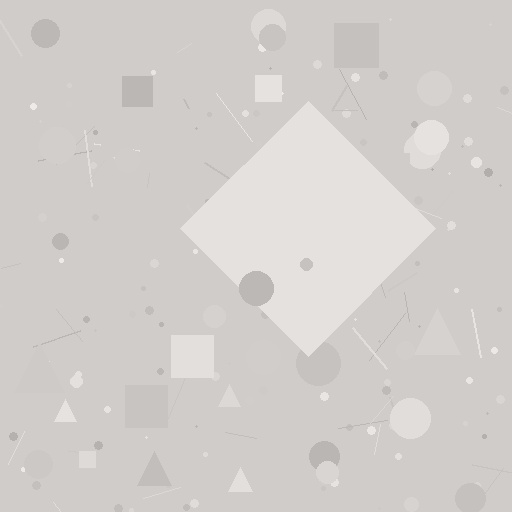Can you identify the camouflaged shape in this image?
The camouflaged shape is a diamond.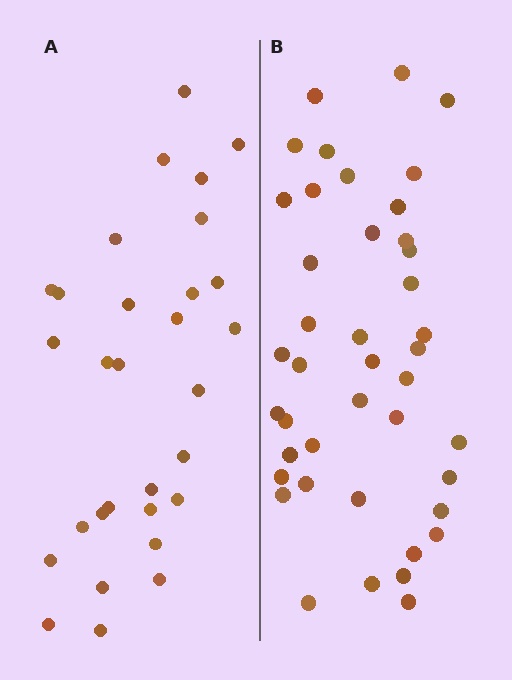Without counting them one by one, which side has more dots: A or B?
Region B (the right region) has more dots.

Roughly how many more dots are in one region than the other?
Region B has roughly 12 or so more dots than region A.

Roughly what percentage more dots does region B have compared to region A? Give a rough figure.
About 40% more.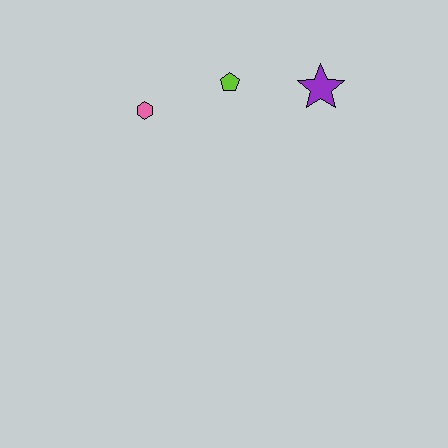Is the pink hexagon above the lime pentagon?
No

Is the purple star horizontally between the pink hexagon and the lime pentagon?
No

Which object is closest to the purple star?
The lime pentagon is closest to the purple star.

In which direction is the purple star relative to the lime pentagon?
The purple star is to the right of the lime pentagon.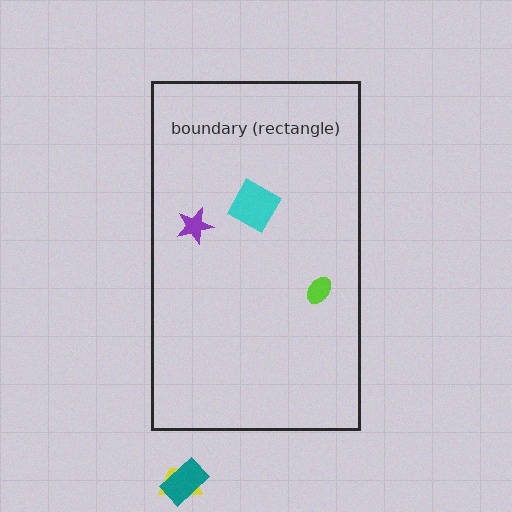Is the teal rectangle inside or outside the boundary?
Outside.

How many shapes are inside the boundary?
3 inside, 2 outside.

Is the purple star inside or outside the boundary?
Inside.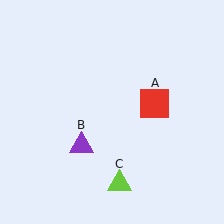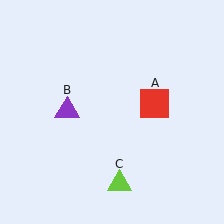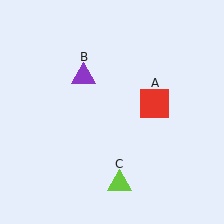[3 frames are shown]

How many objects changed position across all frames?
1 object changed position: purple triangle (object B).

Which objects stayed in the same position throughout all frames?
Red square (object A) and lime triangle (object C) remained stationary.